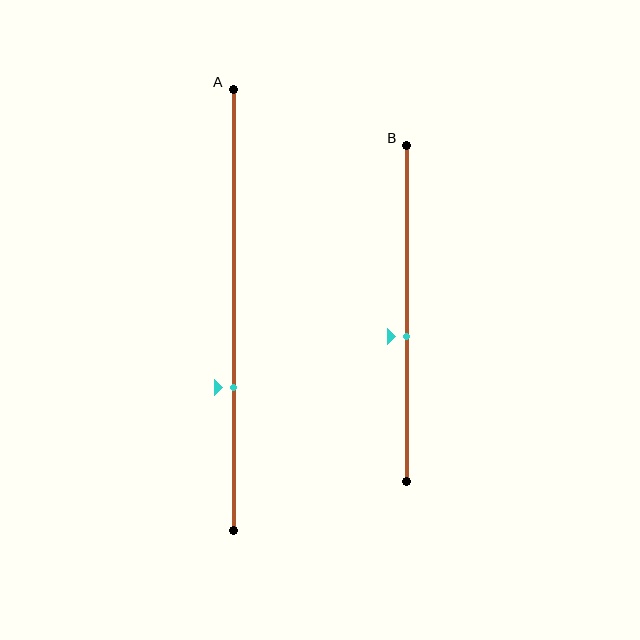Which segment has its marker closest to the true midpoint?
Segment B has its marker closest to the true midpoint.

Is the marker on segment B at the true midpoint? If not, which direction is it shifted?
No, the marker on segment B is shifted downward by about 7% of the segment length.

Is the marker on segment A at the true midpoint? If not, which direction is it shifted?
No, the marker on segment A is shifted downward by about 18% of the segment length.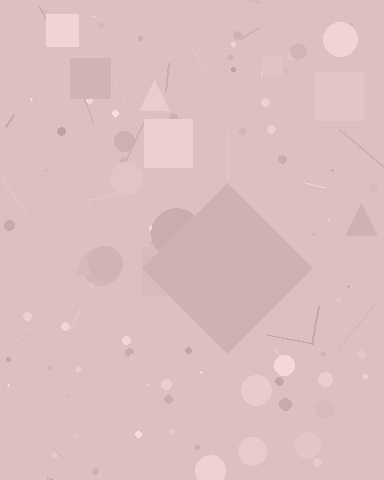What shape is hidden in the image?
A diamond is hidden in the image.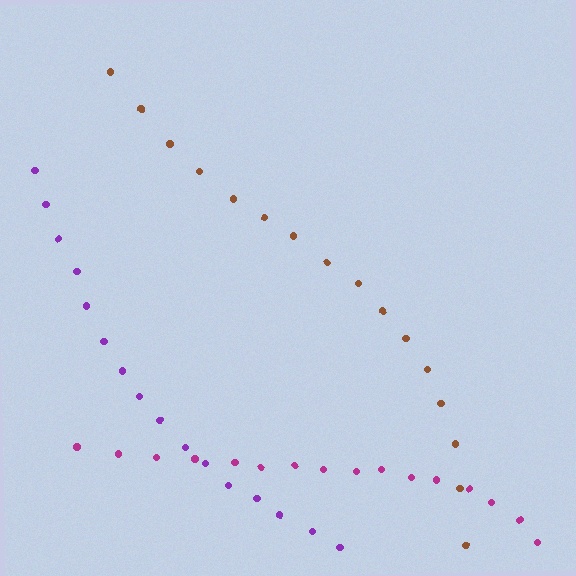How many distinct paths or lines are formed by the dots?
There are 3 distinct paths.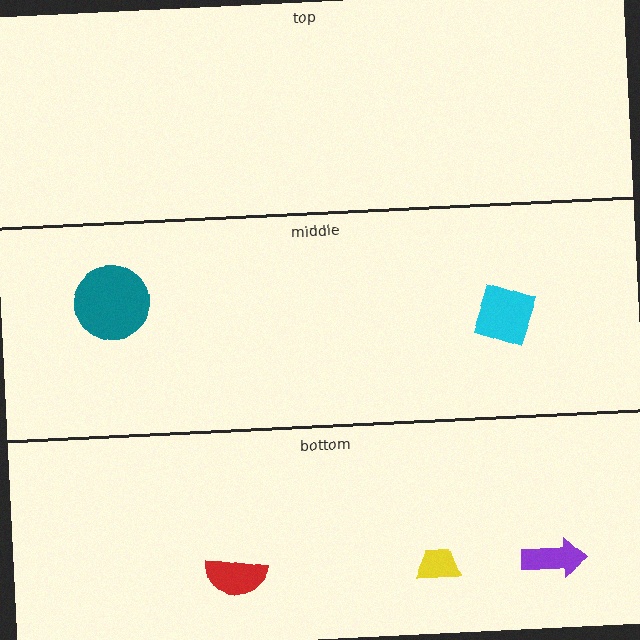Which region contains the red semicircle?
The bottom region.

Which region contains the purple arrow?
The bottom region.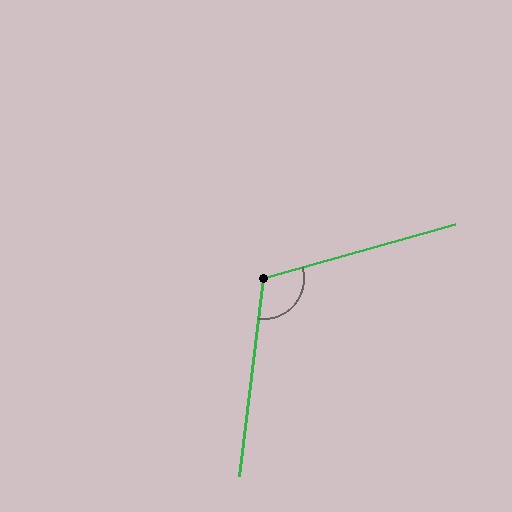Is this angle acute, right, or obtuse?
It is obtuse.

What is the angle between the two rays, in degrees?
Approximately 113 degrees.